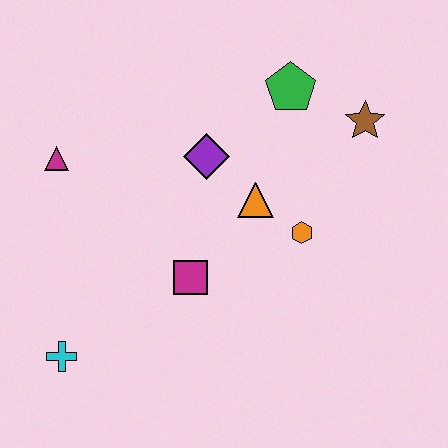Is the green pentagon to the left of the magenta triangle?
No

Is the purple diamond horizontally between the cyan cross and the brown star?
Yes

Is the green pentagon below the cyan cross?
No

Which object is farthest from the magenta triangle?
The brown star is farthest from the magenta triangle.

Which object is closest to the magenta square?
The orange triangle is closest to the magenta square.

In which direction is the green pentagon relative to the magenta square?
The green pentagon is above the magenta square.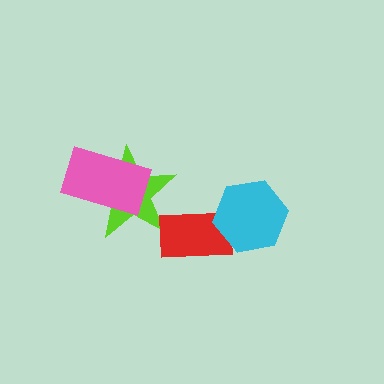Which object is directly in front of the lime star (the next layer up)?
The pink rectangle is directly in front of the lime star.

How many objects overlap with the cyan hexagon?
1 object overlaps with the cyan hexagon.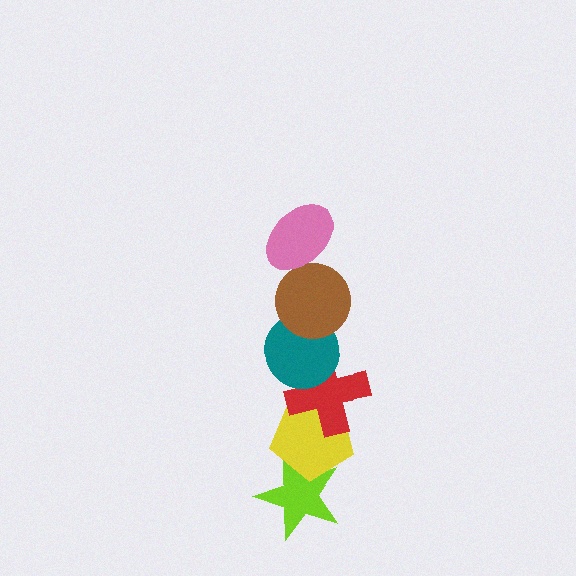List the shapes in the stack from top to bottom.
From top to bottom: the pink ellipse, the brown circle, the teal circle, the red cross, the yellow pentagon, the lime star.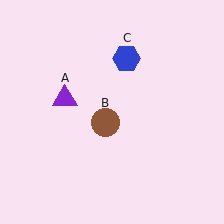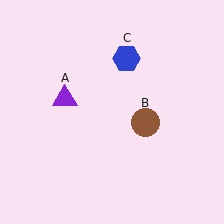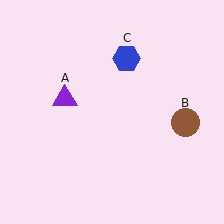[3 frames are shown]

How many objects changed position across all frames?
1 object changed position: brown circle (object B).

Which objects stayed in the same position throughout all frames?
Purple triangle (object A) and blue hexagon (object C) remained stationary.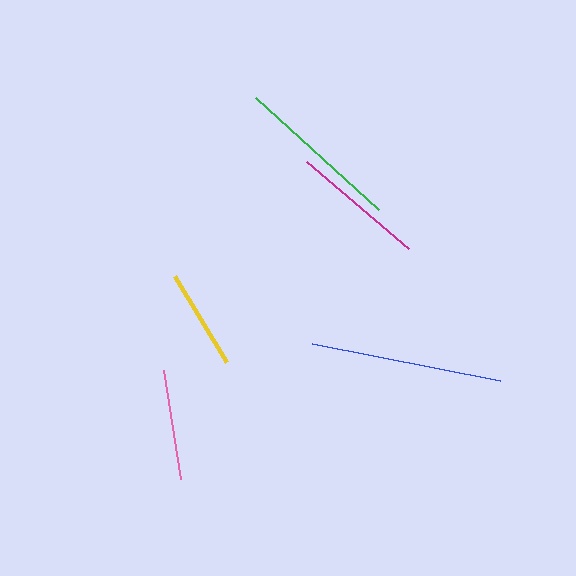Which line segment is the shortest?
The yellow line is the shortest at approximately 101 pixels.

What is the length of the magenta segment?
The magenta segment is approximately 134 pixels long.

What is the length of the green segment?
The green segment is approximately 166 pixels long.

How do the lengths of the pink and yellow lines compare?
The pink and yellow lines are approximately the same length.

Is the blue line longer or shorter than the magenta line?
The blue line is longer than the magenta line.